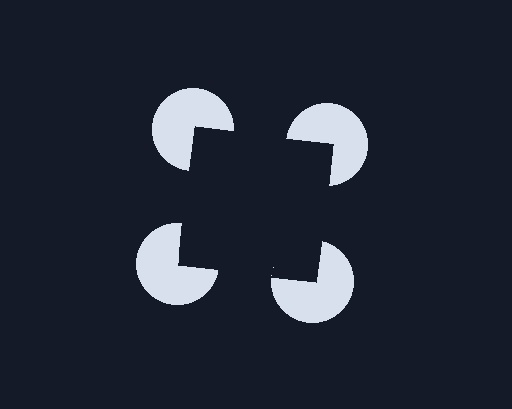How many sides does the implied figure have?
4 sides.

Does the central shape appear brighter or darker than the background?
It typically appears slightly darker than the background, even though no actual brightness change is drawn.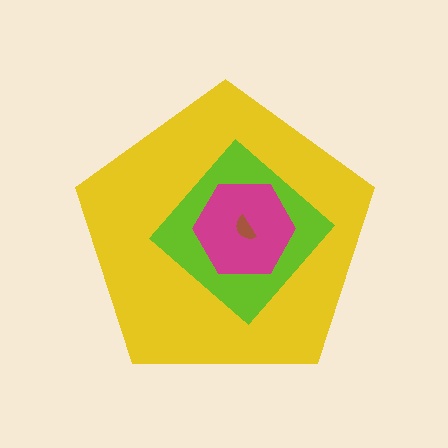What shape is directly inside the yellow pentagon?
The lime diamond.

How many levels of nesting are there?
4.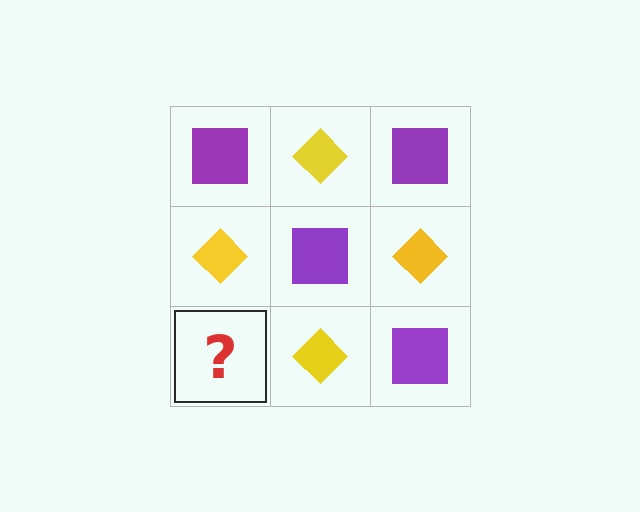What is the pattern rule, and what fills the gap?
The rule is that it alternates purple square and yellow diamond in a checkerboard pattern. The gap should be filled with a purple square.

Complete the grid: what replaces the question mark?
The question mark should be replaced with a purple square.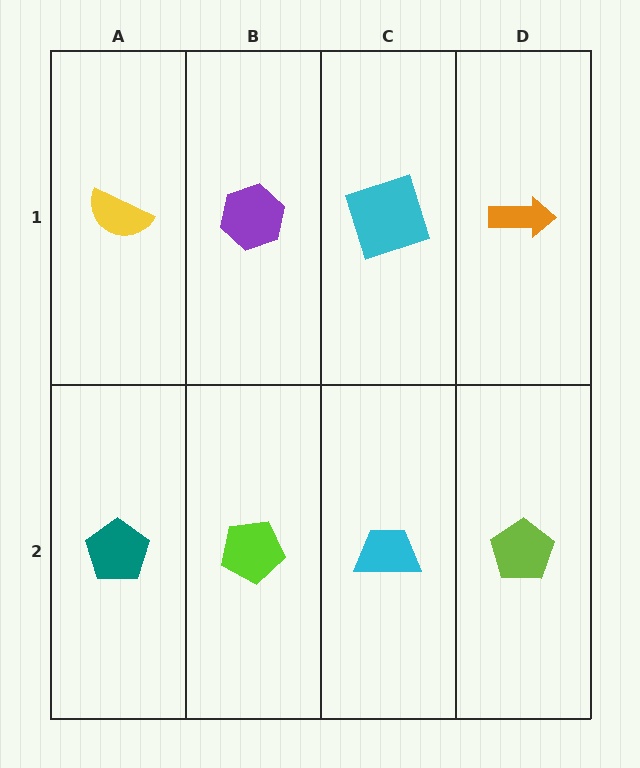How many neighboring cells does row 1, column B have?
3.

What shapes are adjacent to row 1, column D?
A lime pentagon (row 2, column D), a cyan square (row 1, column C).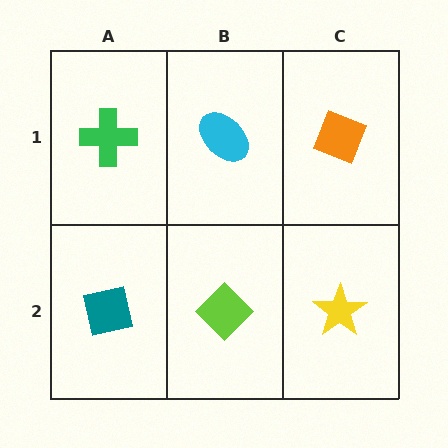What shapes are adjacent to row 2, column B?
A cyan ellipse (row 1, column B), a teal square (row 2, column A), a yellow star (row 2, column C).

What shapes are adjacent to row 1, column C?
A yellow star (row 2, column C), a cyan ellipse (row 1, column B).